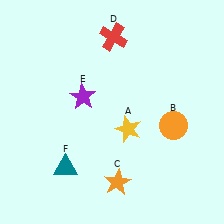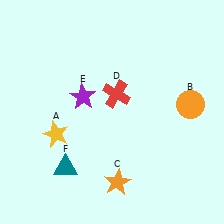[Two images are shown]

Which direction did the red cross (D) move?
The red cross (D) moved down.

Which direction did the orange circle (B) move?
The orange circle (B) moved up.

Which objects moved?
The objects that moved are: the yellow star (A), the orange circle (B), the red cross (D).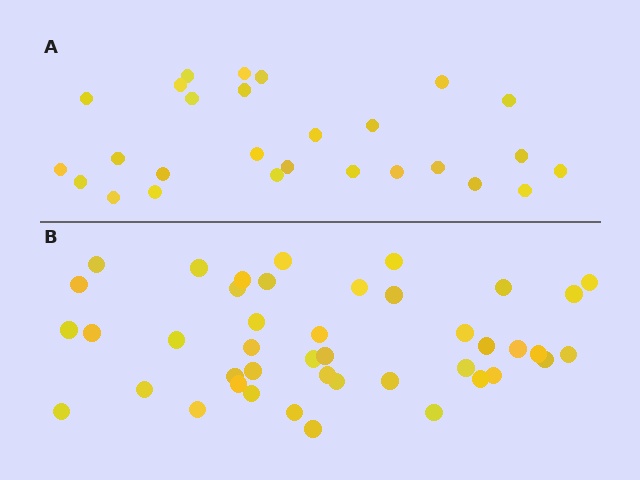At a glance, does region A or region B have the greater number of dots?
Region B (the bottom region) has more dots.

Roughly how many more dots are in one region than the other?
Region B has approximately 15 more dots than region A.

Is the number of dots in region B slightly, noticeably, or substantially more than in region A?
Region B has substantially more. The ratio is roughly 1.6 to 1.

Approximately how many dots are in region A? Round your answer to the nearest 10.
About 30 dots. (The exact count is 27, which rounds to 30.)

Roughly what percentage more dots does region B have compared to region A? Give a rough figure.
About 60% more.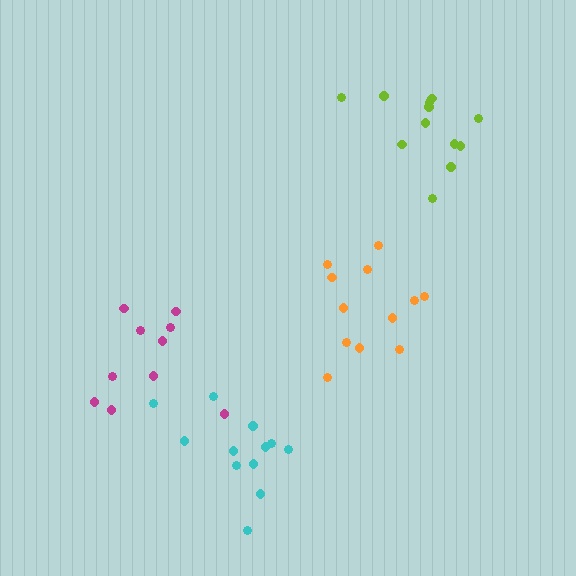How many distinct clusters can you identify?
There are 4 distinct clusters.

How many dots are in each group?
Group 1: 12 dots, Group 2: 10 dots, Group 3: 12 dots, Group 4: 12 dots (46 total).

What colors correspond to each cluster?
The clusters are colored: orange, magenta, lime, cyan.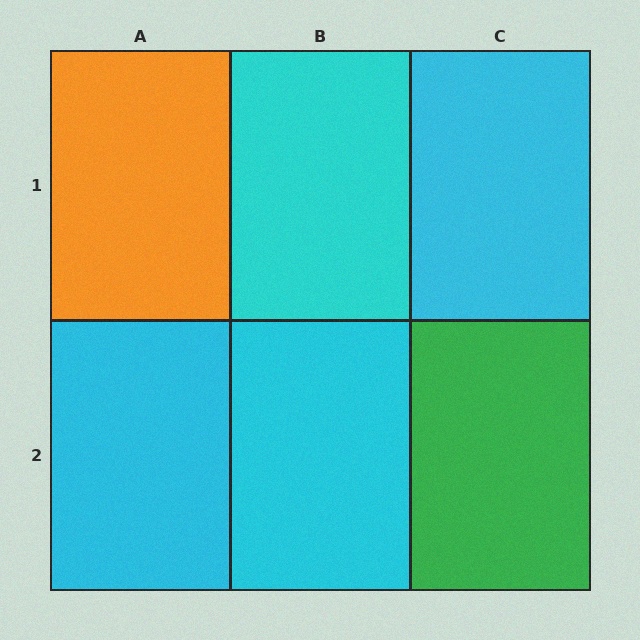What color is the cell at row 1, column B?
Cyan.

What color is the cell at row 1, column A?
Orange.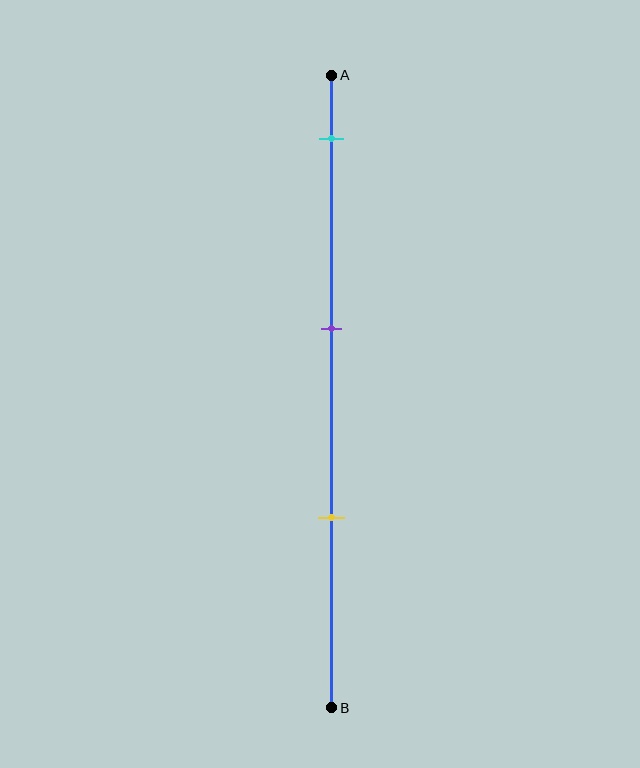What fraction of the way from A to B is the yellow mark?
The yellow mark is approximately 70% (0.7) of the way from A to B.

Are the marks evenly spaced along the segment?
Yes, the marks are approximately evenly spaced.